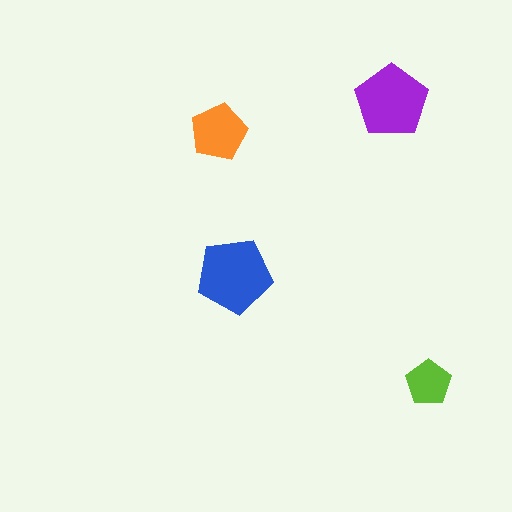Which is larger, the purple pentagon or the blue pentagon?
The blue one.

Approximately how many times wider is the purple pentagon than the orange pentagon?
About 1.5 times wider.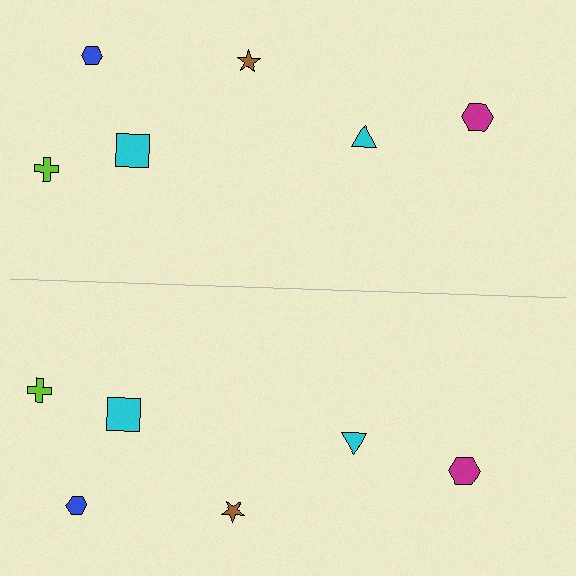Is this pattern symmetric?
Yes, this pattern has bilateral (reflection) symmetry.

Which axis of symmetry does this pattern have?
The pattern has a horizontal axis of symmetry running through the center of the image.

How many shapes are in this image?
There are 12 shapes in this image.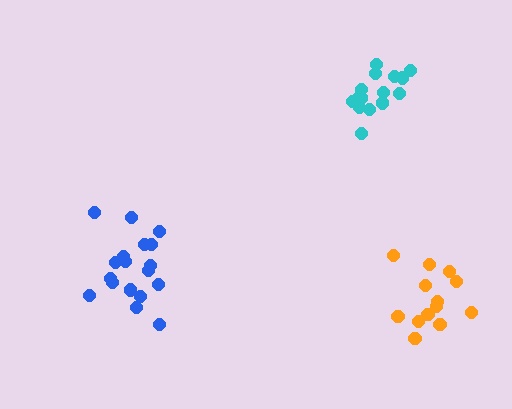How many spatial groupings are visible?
There are 3 spatial groupings.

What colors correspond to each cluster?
The clusters are colored: blue, orange, cyan.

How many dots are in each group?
Group 1: 18 dots, Group 2: 13 dots, Group 3: 15 dots (46 total).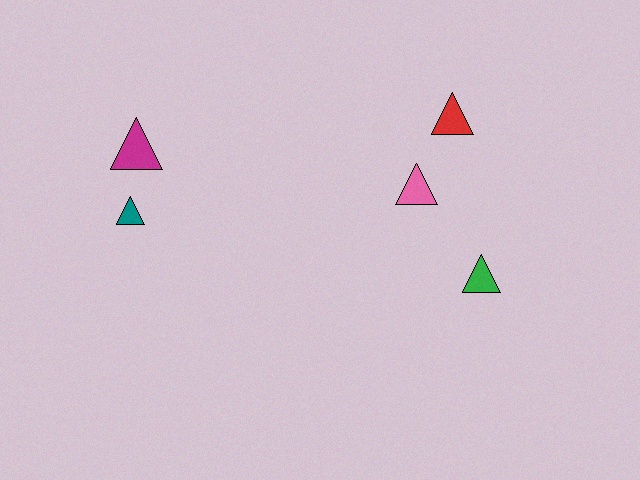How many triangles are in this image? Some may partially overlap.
There are 5 triangles.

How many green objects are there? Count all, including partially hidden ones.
There is 1 green object.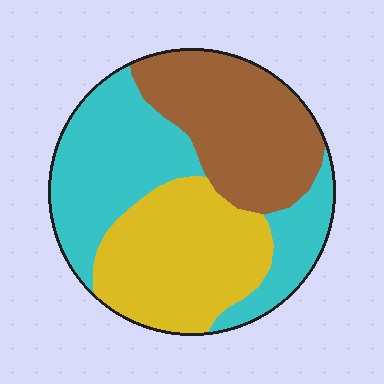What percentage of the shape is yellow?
Yellow covers around 30% of the shape.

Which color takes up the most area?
Cyan, at roughly 40%.